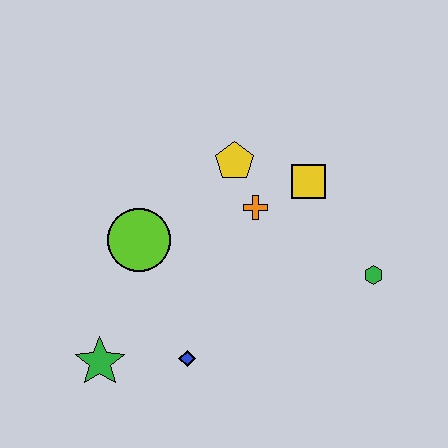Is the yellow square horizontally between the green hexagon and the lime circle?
Yes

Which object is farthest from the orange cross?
The green star is farthest from the orange cross.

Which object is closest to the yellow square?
The orange cross is closest to the yellow square.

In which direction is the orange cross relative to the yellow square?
The orange cross is to the left of the yellow square.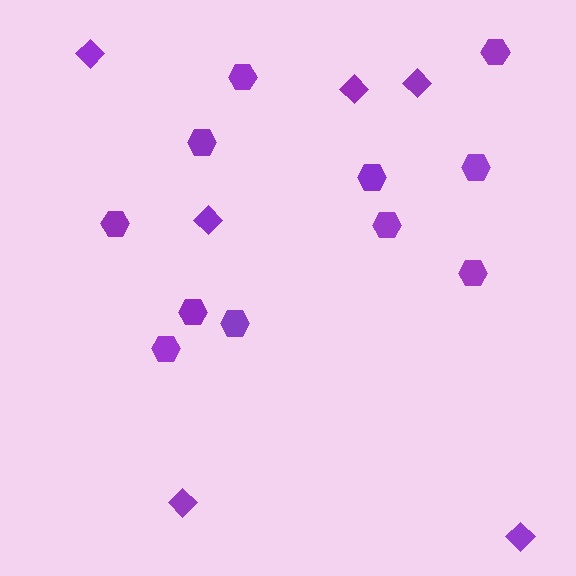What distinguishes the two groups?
There are 2 groups: one group of diamonds (6) and one group of hexagons (11).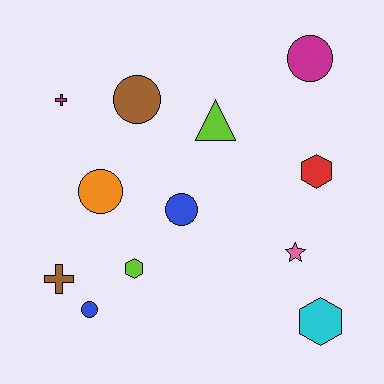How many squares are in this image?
There are no squares.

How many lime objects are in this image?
There are 2 lime objects.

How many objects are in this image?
There are 12 objects.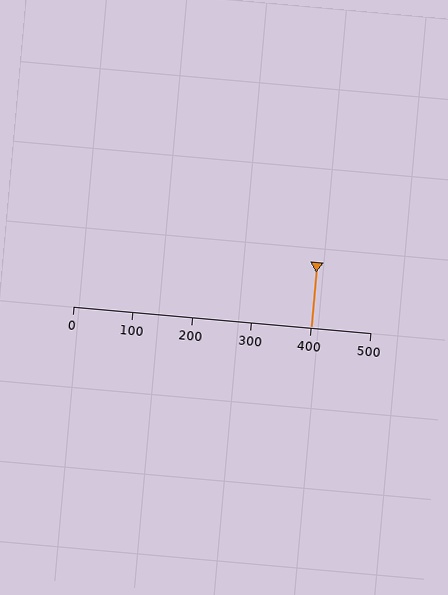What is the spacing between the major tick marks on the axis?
The major ticks are spaced 100 apart.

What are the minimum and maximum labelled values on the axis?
The axis runs from 0 to 500.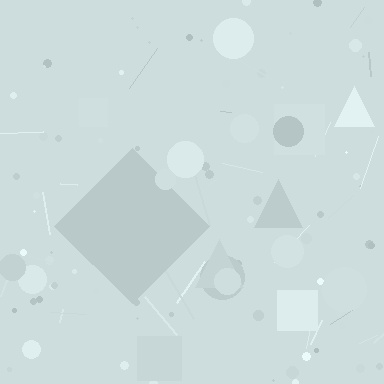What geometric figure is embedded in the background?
A diamond is embedded in the background.